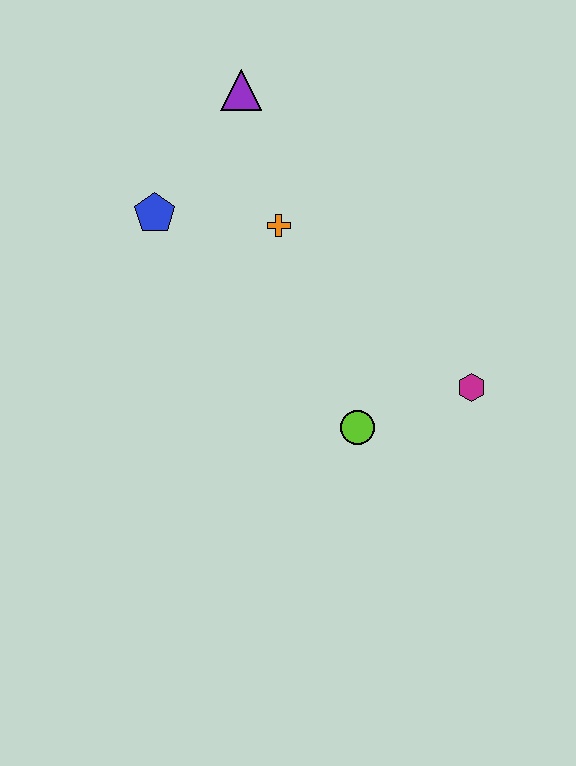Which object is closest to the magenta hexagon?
The lime circle is closest to the magenta hexagon.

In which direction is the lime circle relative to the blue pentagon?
The lime circle is below the blue pentagon.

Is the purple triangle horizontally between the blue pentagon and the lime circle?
Yes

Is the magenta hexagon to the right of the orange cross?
Yes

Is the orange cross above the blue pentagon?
No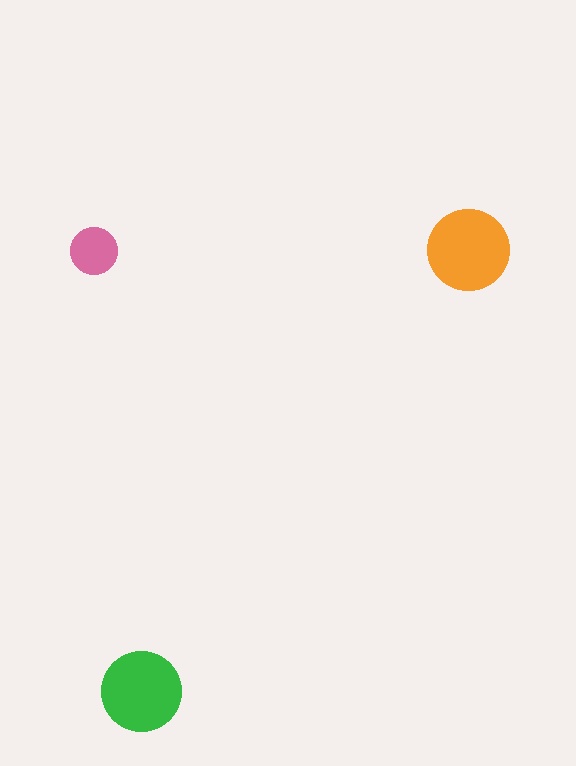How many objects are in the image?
There are 3 objects in the image.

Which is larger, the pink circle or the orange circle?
The orange one.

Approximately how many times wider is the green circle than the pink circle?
About 1.5 times wider.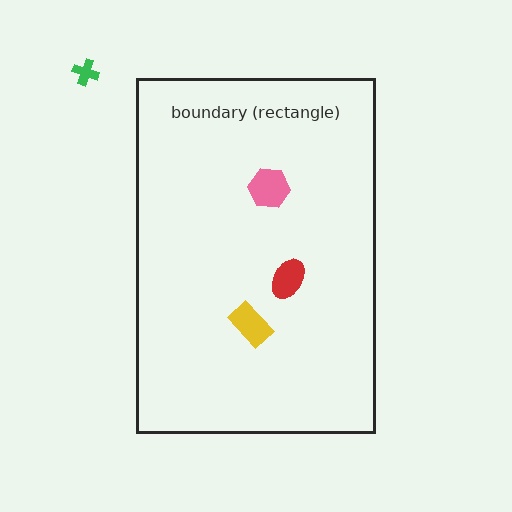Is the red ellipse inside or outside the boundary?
Inside.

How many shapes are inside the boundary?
3 inside, 1 outside.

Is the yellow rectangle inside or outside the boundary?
Inside.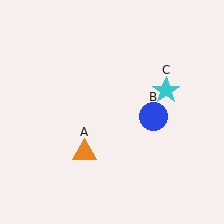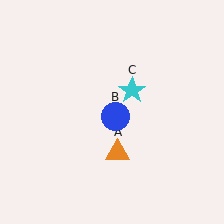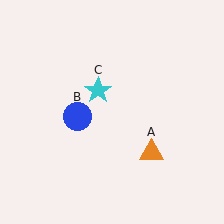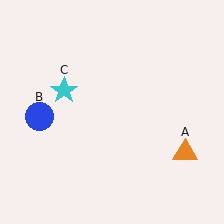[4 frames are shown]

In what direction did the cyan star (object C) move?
The cyan star (object C) moved left.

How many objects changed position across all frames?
3 objects changed position: orange triangle (object A), blue circle (object B), cyan star (object C).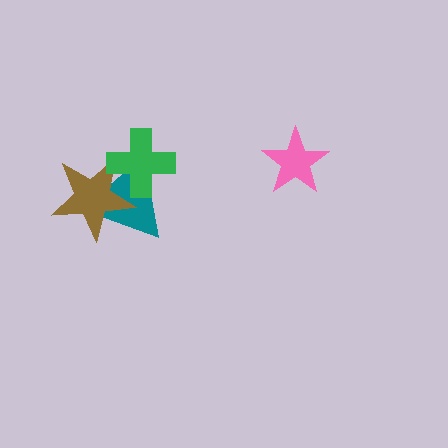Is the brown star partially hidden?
Yes, it is partially covered by another shape.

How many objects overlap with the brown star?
2 objects overlap with the brown star.